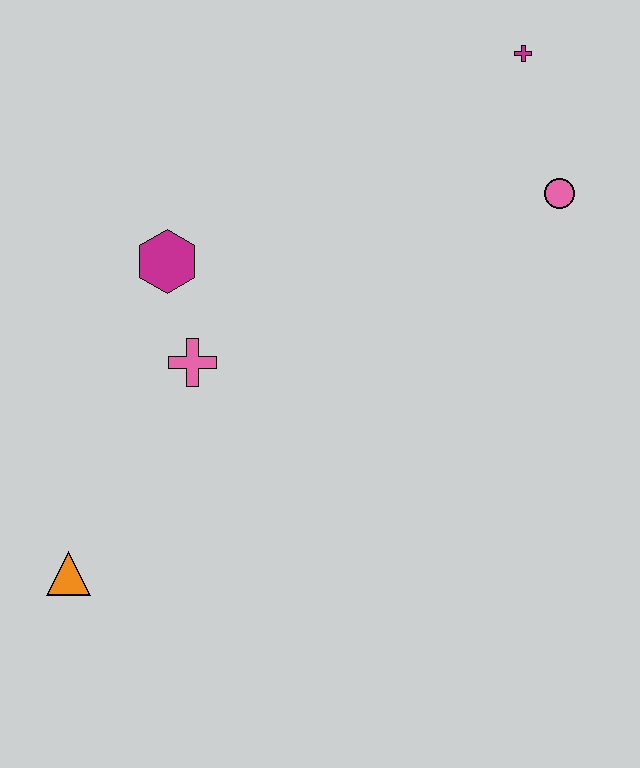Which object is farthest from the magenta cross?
The orange triangle is farthest from the magenta cross.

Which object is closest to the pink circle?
The magenta cross is closest to the pink circle.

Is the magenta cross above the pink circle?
Yes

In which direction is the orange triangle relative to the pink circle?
The orange triangle is to the left of the pink circle.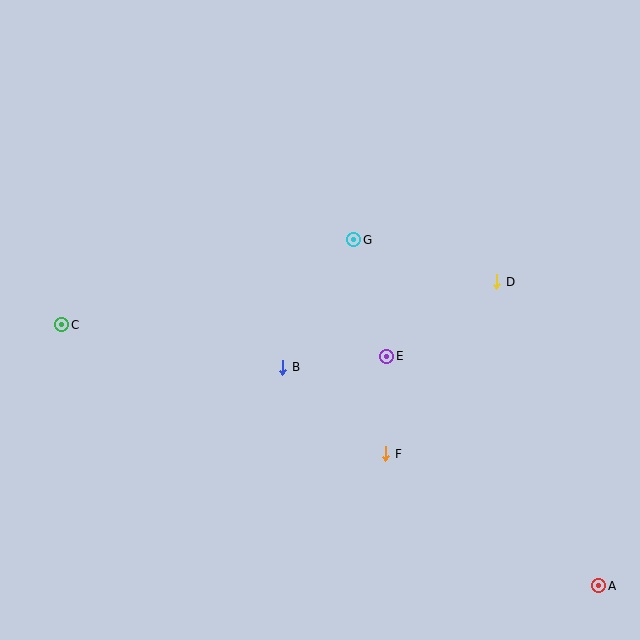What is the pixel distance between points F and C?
The distance between F and C is 348 pixels.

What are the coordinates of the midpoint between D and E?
The midpoint between D and E is at (442, 319).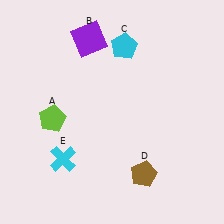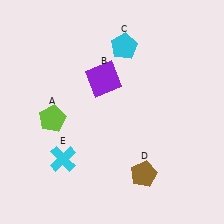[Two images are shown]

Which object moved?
The purple square (B) moved down.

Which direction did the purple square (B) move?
The purple square (B) moved down.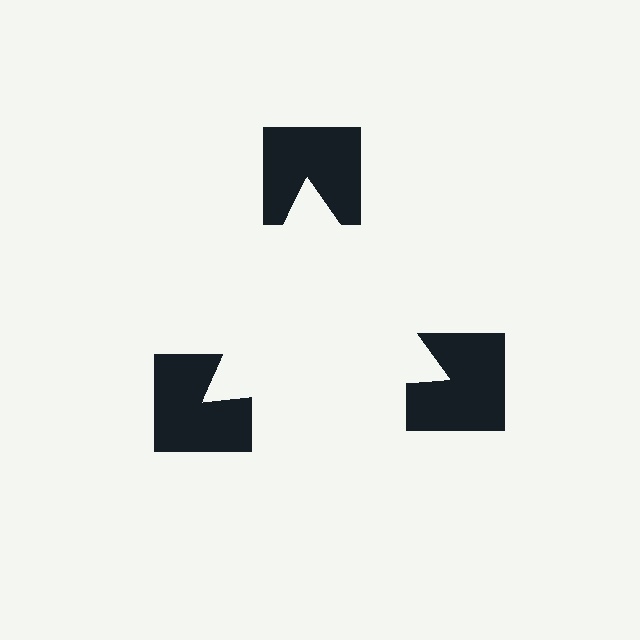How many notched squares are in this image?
There are 3 — one at each vertex of the illusory triangle.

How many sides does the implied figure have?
3 sides.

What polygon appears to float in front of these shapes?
An illusory triangle — its edges are inferred from the aligned wedge cuts in the notched squares, not physically drawn.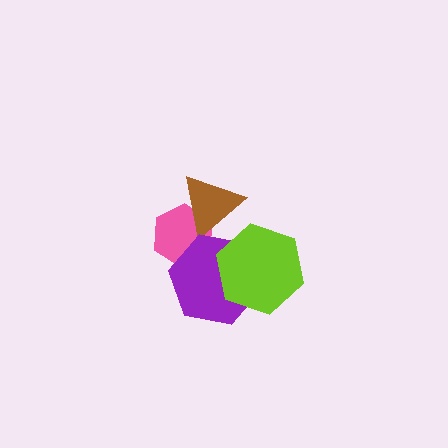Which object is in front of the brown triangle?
The purple hexagon is in front of the brown triangle.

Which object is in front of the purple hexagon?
The lime hexagon is in front of the purple hexagon.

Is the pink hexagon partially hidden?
Yes, it is partially covered by another shape.